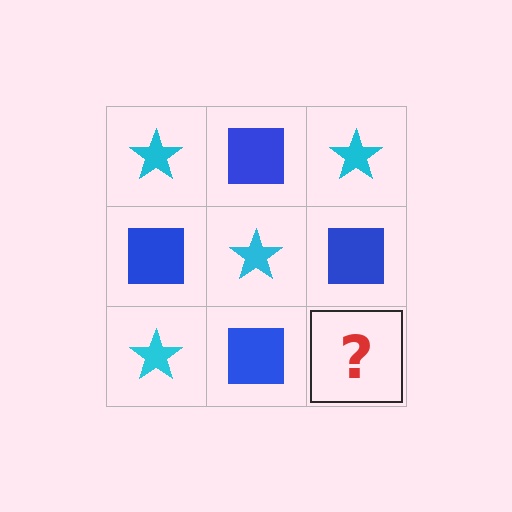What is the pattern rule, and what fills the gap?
The rule is that it alternates cyan star and blue square in a checkerboard pattern. The gap should be filled with a cyan star.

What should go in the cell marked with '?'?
The missing cell should contain a cyan star.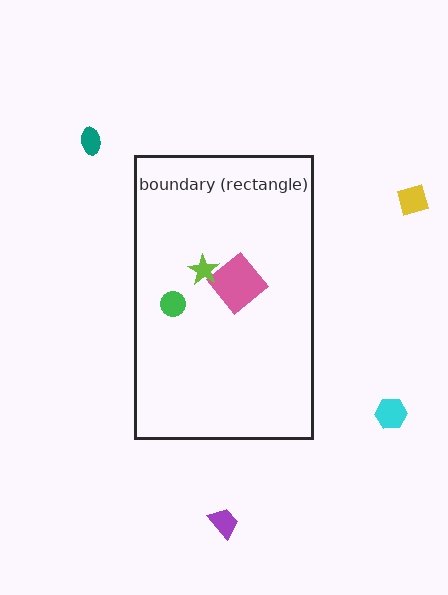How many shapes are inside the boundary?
3 inside, 4 outside.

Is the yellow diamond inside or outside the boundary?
Outside.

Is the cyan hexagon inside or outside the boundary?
Outside.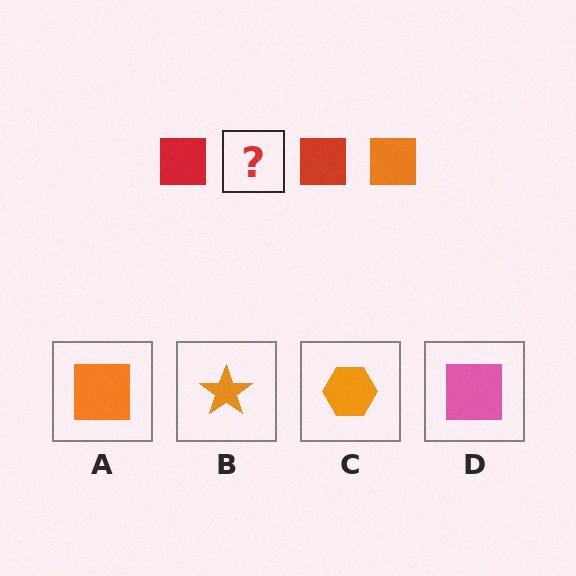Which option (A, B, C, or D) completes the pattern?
A.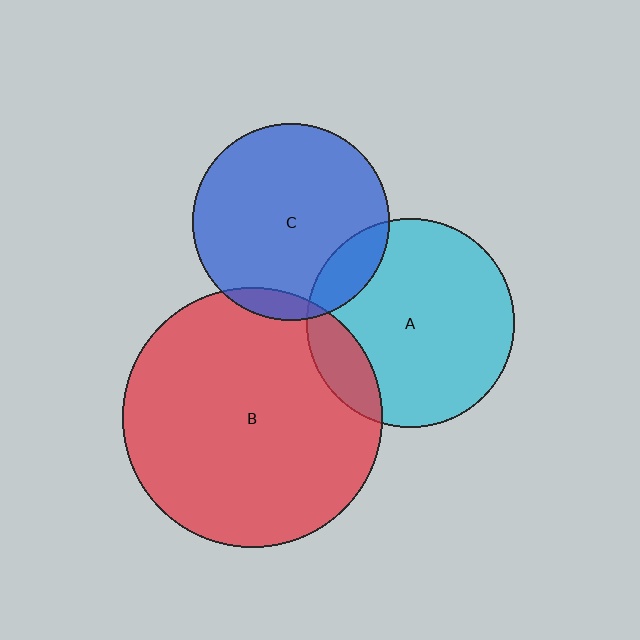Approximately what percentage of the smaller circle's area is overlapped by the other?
Approximately 15%.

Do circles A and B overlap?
Yes.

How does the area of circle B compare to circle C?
Approximately 1.7 times.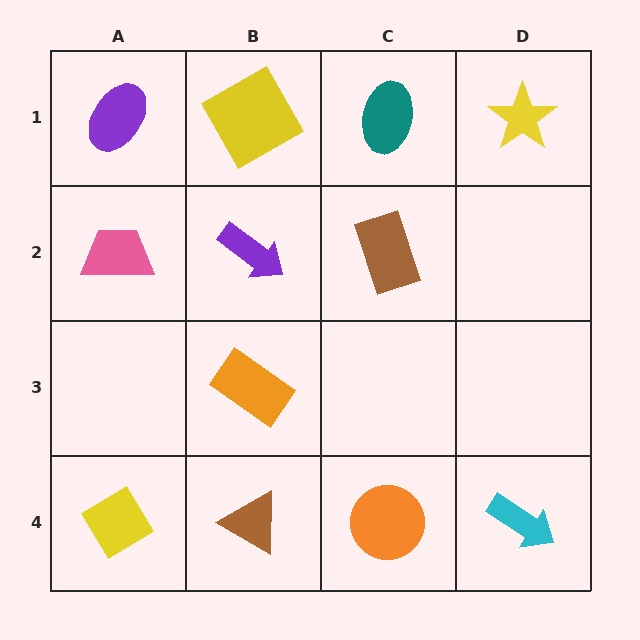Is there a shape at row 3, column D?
No, that cell is empty.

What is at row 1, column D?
A yellow star.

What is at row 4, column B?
A brown triangle.